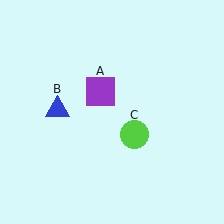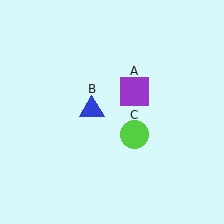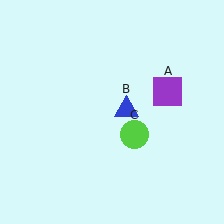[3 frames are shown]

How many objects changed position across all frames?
2 objects changed position: purple square (object A), blue triangle (object B).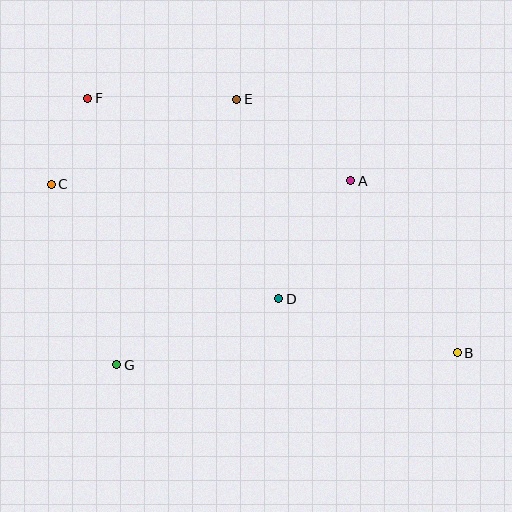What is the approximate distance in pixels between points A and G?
The distance between A and G is approximately 298 pixels.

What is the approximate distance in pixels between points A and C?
The distance between A and C is approximately 299 pixels.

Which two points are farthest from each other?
Points B and F are farthest from each other.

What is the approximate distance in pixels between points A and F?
The distance between A and F is approximately 275 pixels.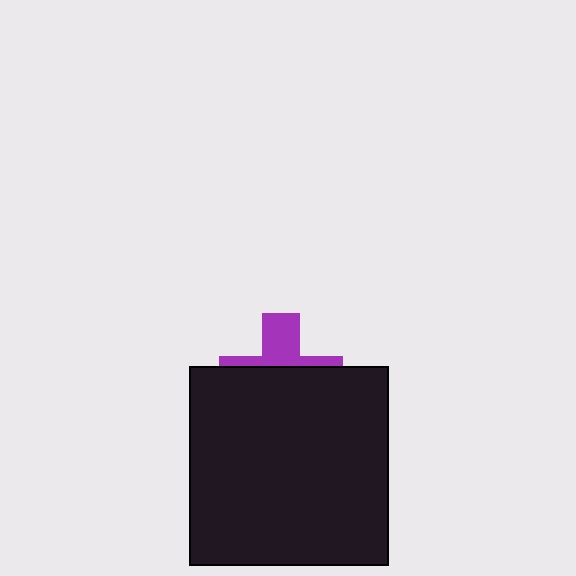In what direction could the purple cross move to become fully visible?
The purple cross could move up. That would shift it out from behind the black square entirely.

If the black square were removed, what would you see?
You would see the complete purple cross.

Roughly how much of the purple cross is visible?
A small part of it is visible (roughly 36%).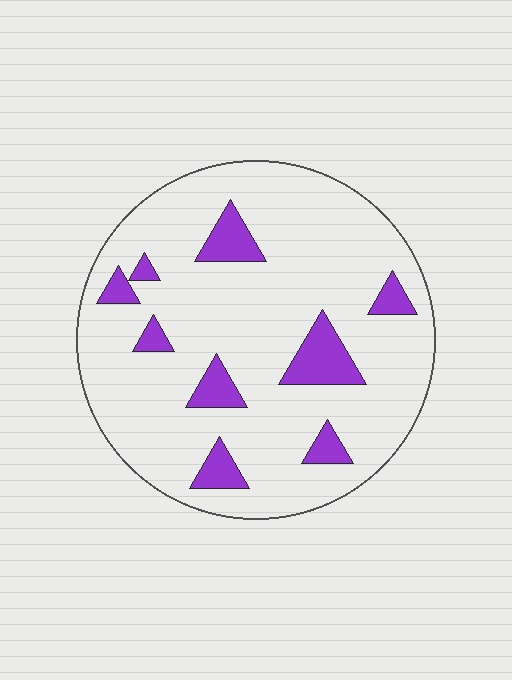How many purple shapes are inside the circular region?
9.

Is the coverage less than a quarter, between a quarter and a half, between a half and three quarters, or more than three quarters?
Less than a quarter.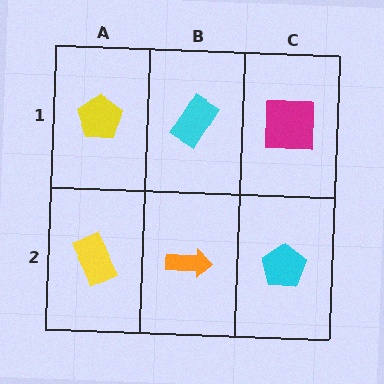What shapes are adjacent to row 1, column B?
An orange arrow (row 2, column B), a yellow pentagon (row 1, column A), a magenta square (row 1, column C).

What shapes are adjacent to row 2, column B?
A cyan rectangle (row 1, column B), a yellow rectangle (row 2, column A), a cyan pentagon (row 2, column C).